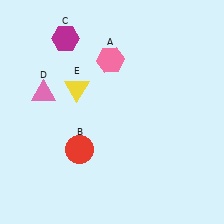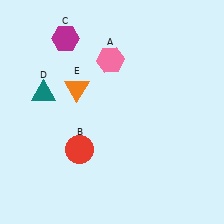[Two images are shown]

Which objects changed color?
D changed from pink to teal. E changed from yellow to orange.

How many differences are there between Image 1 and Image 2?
There are 2 differences between the two images.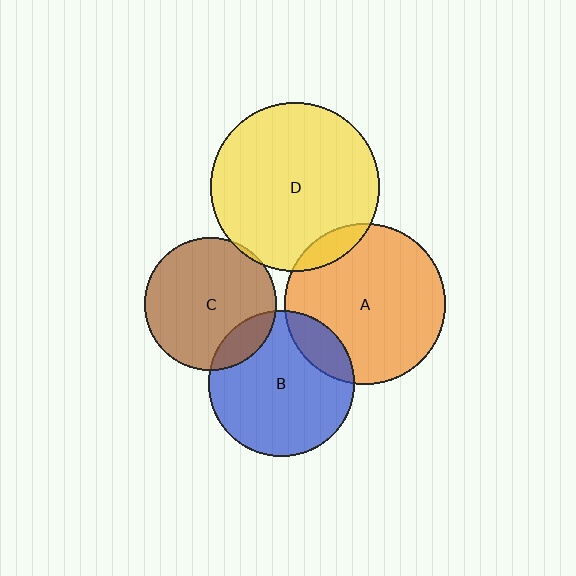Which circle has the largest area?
Circle D (yellow).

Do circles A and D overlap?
Yes.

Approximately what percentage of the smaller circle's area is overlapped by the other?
Approximately 10%.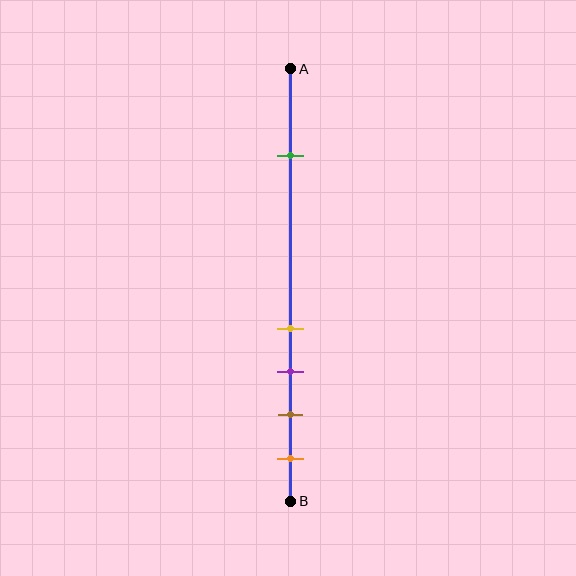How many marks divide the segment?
There are 5 marks dividing the segment.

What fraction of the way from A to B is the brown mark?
The brown mark is approximately 80% (0.8) of the way from A to B.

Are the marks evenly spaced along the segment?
No, the marks are not evenly spaced.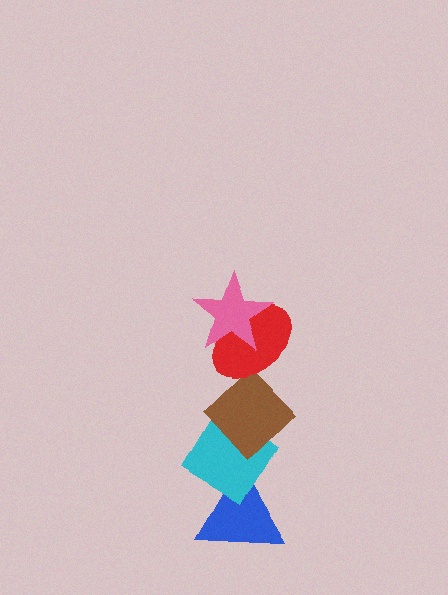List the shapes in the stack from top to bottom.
From top to bottom: the pink star, the red ellipse, the brown diamond, the cyan diamond, the blue triangle.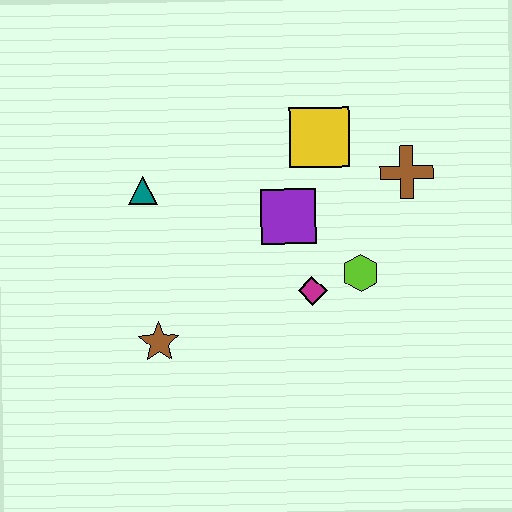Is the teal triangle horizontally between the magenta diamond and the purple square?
No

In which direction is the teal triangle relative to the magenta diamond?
The teal triangle is to the left of the magenta diamond.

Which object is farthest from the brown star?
The brown cross is farthest from the brown star.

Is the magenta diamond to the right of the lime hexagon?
No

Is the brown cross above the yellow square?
No